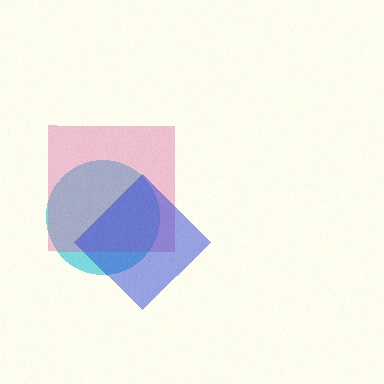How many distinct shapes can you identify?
There are 3 distinct shapes: a cyan circle, a pink square, a blue diamond.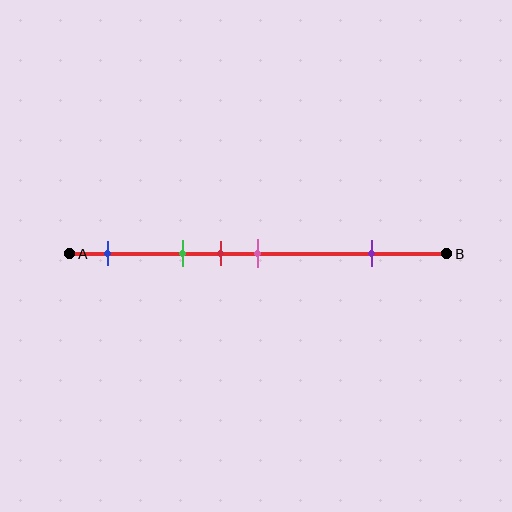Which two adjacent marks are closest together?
The red and pink marks are the closest adjacent pair.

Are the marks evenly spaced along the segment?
No, the marks are not evenly spaced.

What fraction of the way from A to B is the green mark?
The green mark is approximately 30% (0.3) of the way from A to B.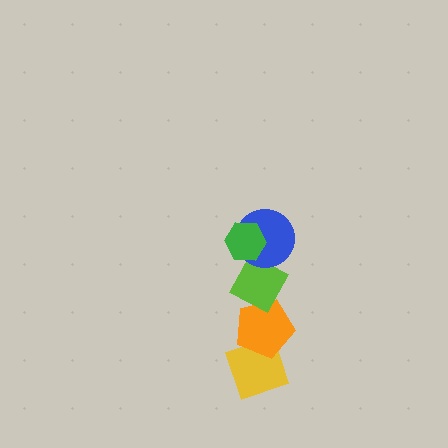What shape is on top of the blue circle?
The green hexagon is on top of the blue circle.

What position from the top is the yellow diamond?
The yellow diamond is 5th from the top.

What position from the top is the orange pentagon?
The orange pentagon is 4th from the top.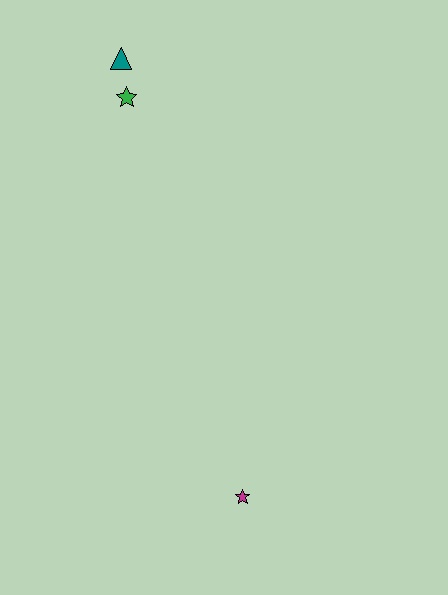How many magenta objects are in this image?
There is 1 magenta object.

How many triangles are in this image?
There is 1 triangle.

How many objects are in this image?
There are 3 objects.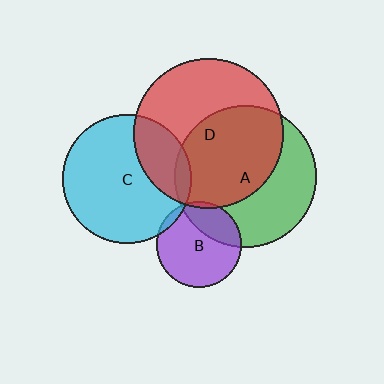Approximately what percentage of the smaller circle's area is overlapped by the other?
Approximately 5%.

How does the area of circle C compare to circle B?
Approximately 2.3 times.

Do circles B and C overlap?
Yes.